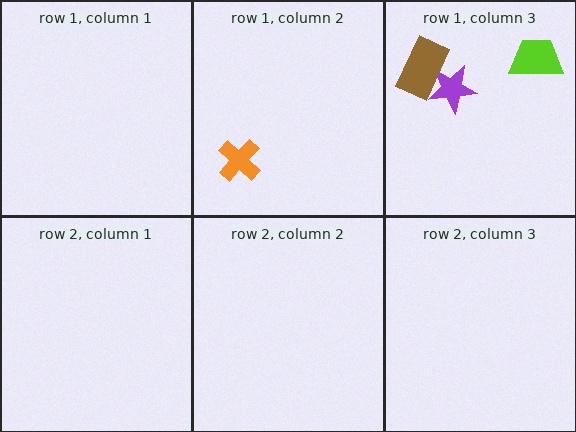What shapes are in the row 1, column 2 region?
The orange cross.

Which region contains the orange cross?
The row 1, column 2 region.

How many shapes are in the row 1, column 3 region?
3.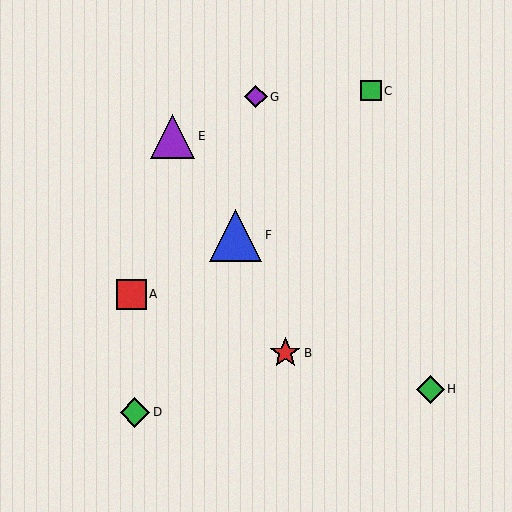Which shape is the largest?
The blue triangle (labeled F) is the largest.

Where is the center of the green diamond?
The center of the green diamond is at (430, 389).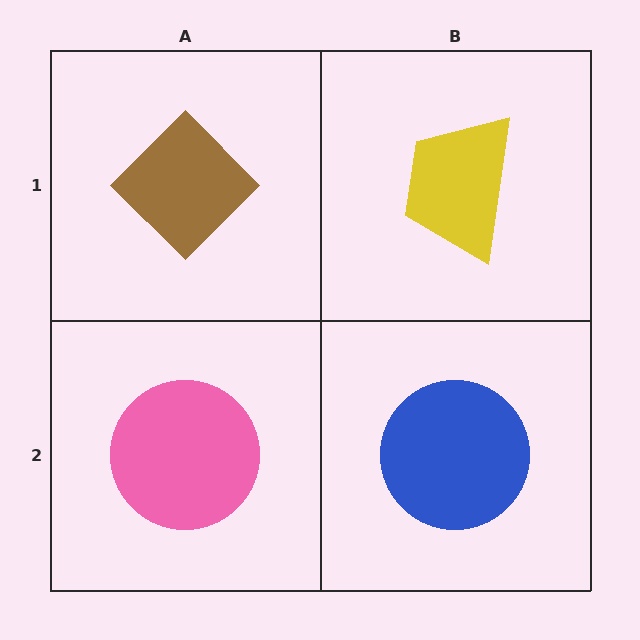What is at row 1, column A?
A brown diamond.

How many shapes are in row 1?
2 shapes.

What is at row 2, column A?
A pink circle.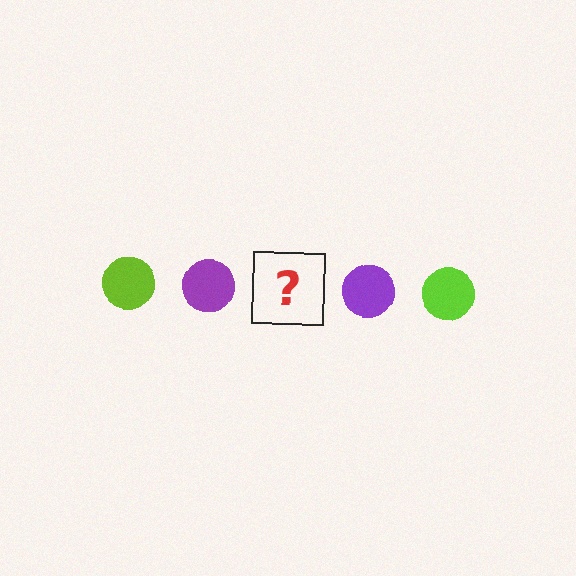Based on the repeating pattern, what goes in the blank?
The blank should be a lime circle.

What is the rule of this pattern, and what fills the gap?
The rule is that the pattern cycles through lime, purple circles. The gap should be filled with a lime circle.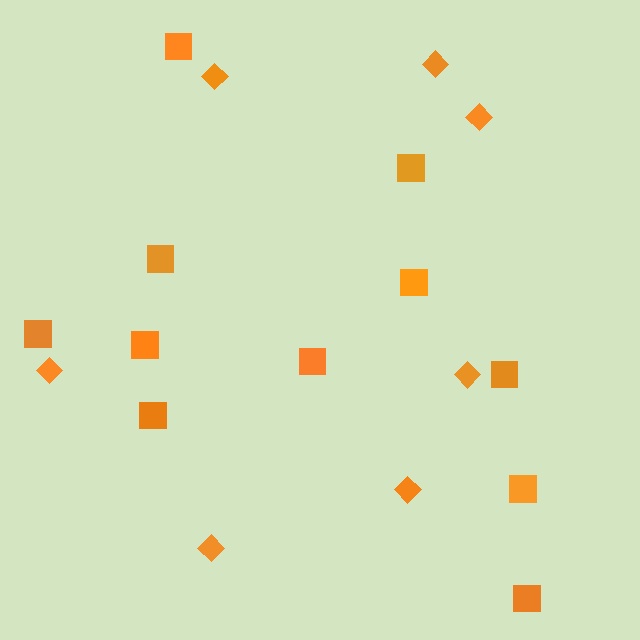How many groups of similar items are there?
There are 2 groups: one group of diamonds (7) and one group of squares (11).